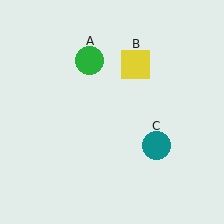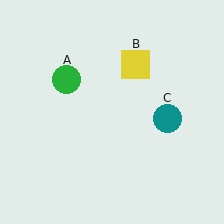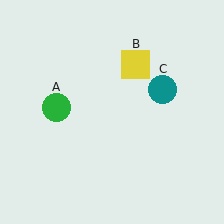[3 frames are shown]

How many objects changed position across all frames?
2 objects changed position: green circle (object A), teal circle (object C).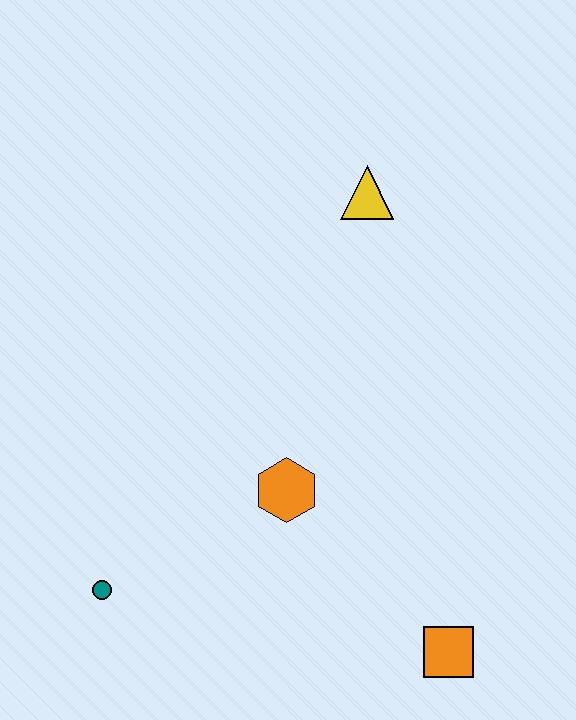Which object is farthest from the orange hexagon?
The yellow triangle is farthest from the orange hexagon.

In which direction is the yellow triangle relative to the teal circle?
The yellow triangle is above the teal circle.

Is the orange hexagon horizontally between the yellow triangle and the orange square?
No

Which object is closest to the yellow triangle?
The orange hexagon is closest to the yellow triangle.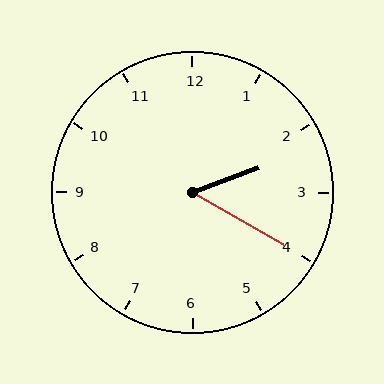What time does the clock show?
2:20.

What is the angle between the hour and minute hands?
Approximately 50 degrees.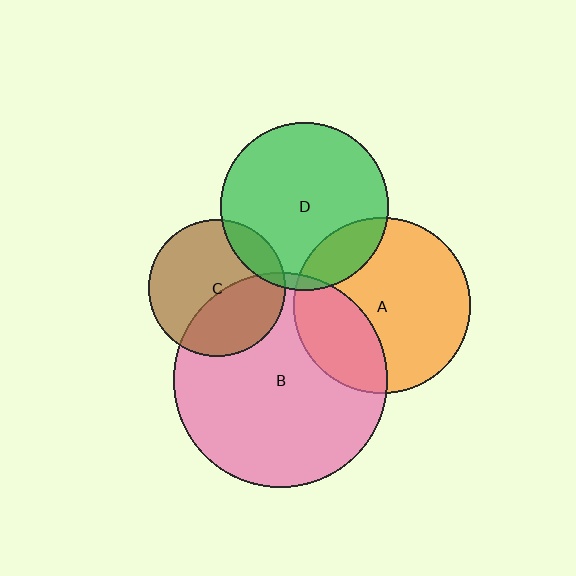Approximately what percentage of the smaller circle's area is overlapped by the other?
Approximately 15%.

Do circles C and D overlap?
Yes.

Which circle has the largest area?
Circle B (pink).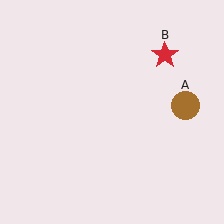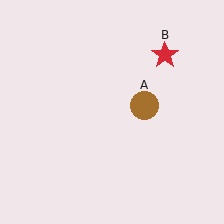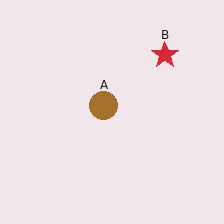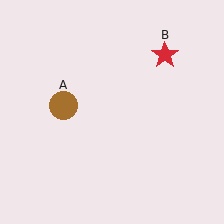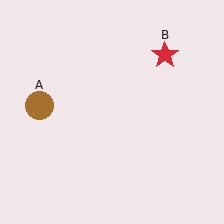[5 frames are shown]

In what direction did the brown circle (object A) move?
The brown circle (object A) moved left.